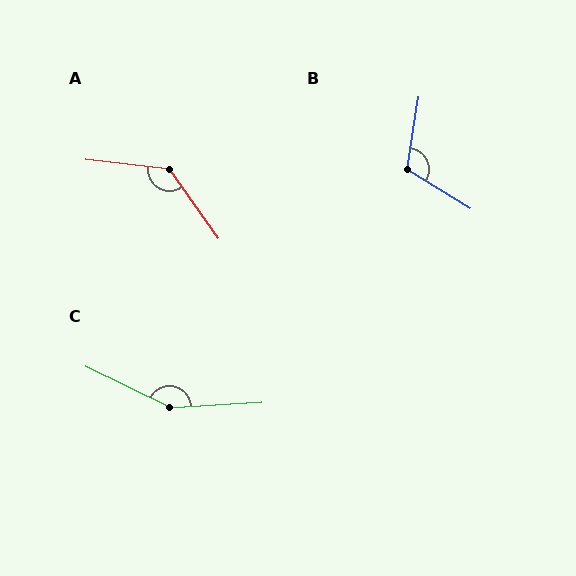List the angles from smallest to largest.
B (112°), A (132°), C (151°).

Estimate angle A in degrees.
Approximately 132 degrees.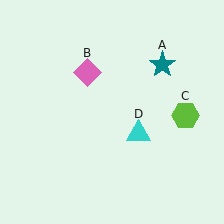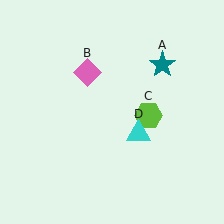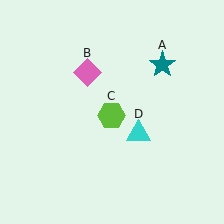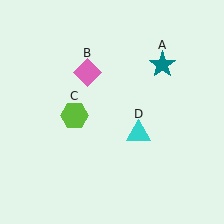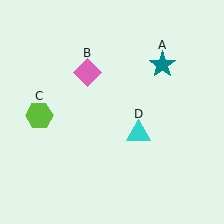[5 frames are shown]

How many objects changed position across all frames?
1 object changed position: lime hexagon (object C).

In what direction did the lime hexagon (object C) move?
The lime hexagon (object C) moved left.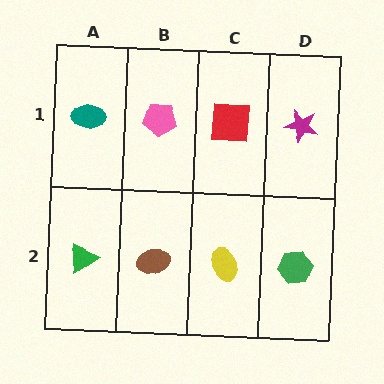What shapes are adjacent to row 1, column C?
A yellow ellipse (row 2, column C), a pink pentagon (row 1, column B), a magenta star (row 1, column D).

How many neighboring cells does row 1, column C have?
3.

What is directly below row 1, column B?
A brown ellipse.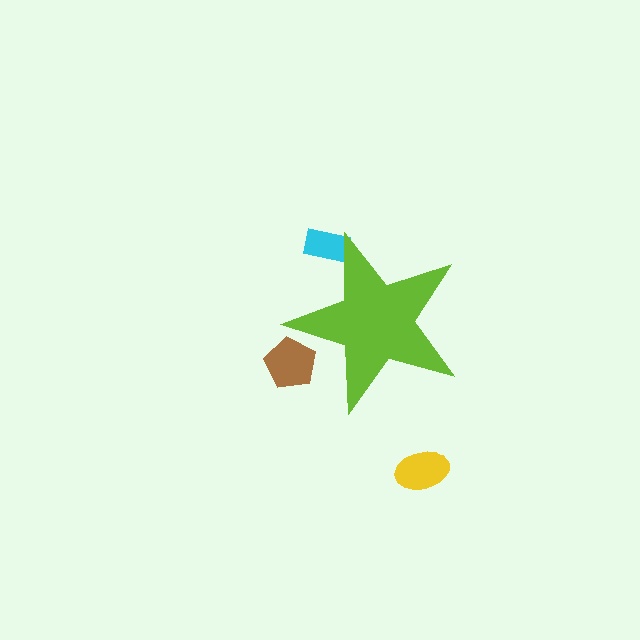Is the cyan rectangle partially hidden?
Yes, the cyan rectangle is partially hidden behind the lime star.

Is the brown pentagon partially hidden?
Yes, the brown pentagon is partially hidden behind the lime star.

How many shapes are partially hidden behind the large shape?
2 shapes are partially hidden.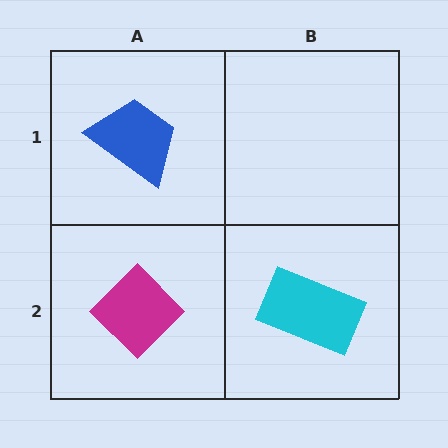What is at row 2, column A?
A magenta diamond.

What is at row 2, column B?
A cyan rectangle.